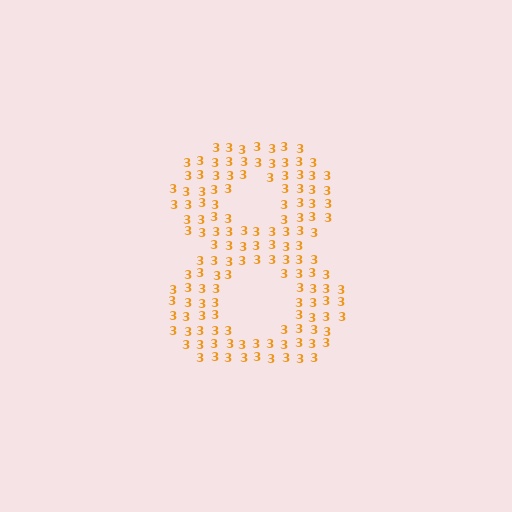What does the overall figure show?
The overall figure shows the digit 8.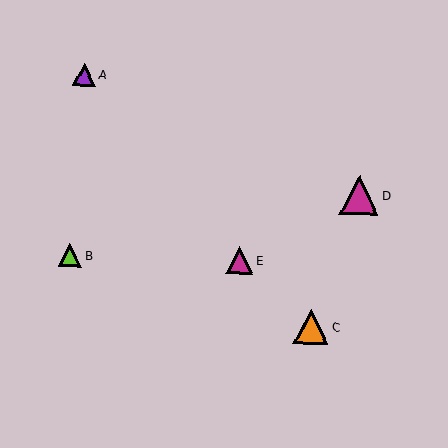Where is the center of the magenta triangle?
The center of the magenta triangle is at (240, 260).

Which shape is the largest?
The magenta triangle (labeled D) is the largest.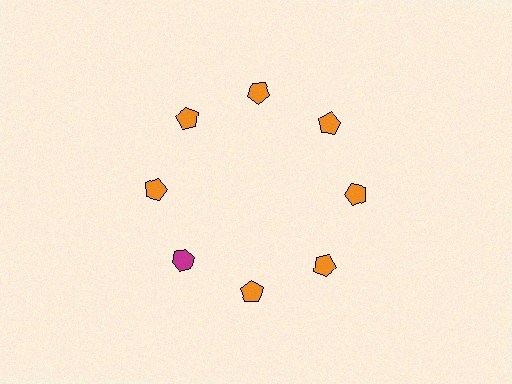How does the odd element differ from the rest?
It differs in both color (magenta instead of orange) and shape (hexagon instead of pentagon).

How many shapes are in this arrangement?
There are 8 shapes arranged in a ring pattern.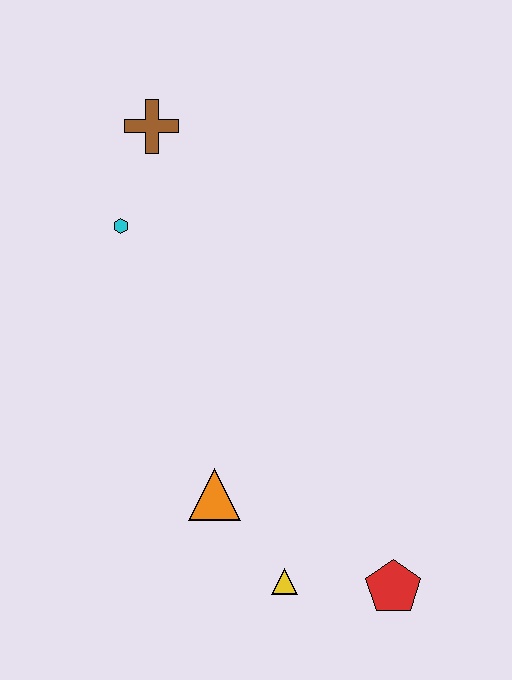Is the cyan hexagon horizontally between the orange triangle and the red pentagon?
No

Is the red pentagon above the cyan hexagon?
No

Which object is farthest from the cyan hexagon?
The red pentagon is farthest from the cyan hexagon.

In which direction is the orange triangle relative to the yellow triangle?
The orange triangle is above the yellow triangle.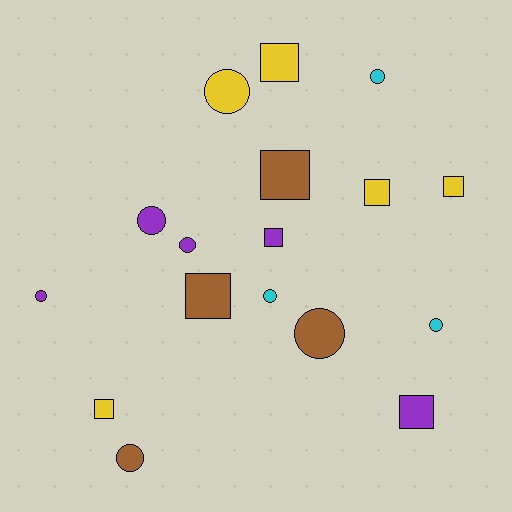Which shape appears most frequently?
Circle, with 9 objects.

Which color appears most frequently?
Yellow, with 5 objects.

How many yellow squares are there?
There are 4 yellow squares.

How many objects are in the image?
There are 17 objects.